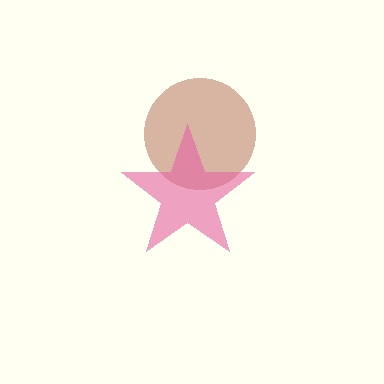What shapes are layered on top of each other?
The layered shapes are: a brown circle, a pink star.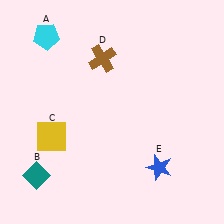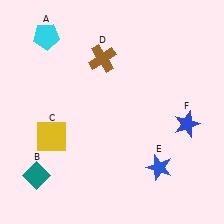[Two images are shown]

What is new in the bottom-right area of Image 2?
A blue star (F) was added in the bottom-right area of Image 2.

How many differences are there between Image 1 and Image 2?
There is 1 difference between the two images.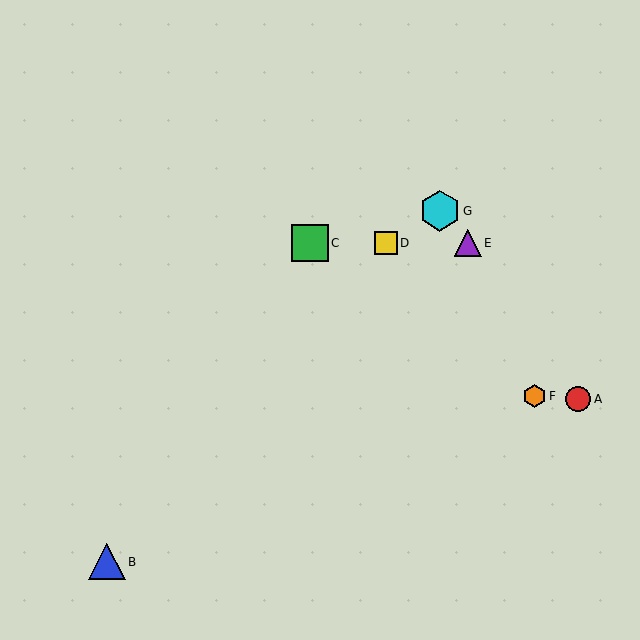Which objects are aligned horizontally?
Objects C, D, E are aligned horizontally.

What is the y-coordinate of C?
Object C is at y≈243.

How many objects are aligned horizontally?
3 objects (C, D, E) are aligned horizontally.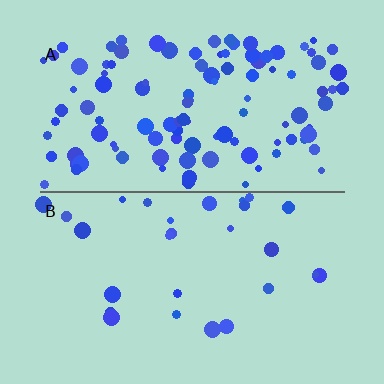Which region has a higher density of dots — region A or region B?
A (the top).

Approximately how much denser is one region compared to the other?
Approximately 3.9× — region A over region B.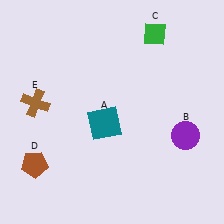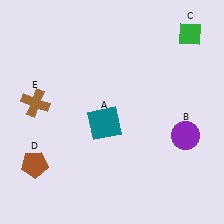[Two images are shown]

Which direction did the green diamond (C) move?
The green diamond (C) moved right.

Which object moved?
The green diamond (C) moved right.